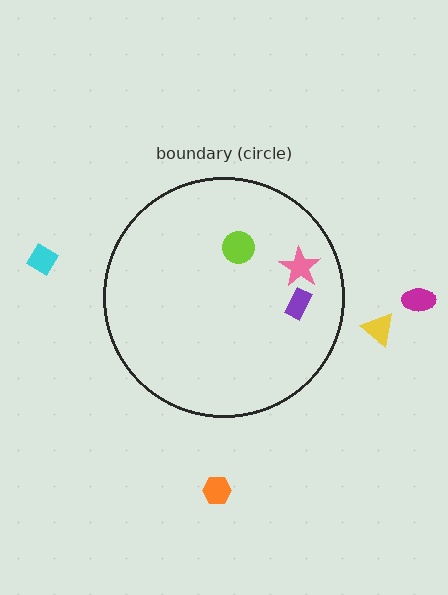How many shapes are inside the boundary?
3 inside, 4 outside.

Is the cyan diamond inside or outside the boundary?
Outside.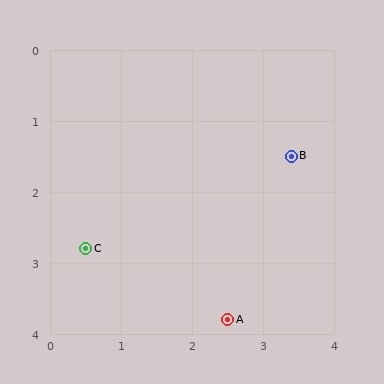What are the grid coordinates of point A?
Point A is at approximately (2.5, 3.8).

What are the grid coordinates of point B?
Point B is at approximately (3.4, 1.5).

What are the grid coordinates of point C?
Point C is at approximately (0.5, 2.8).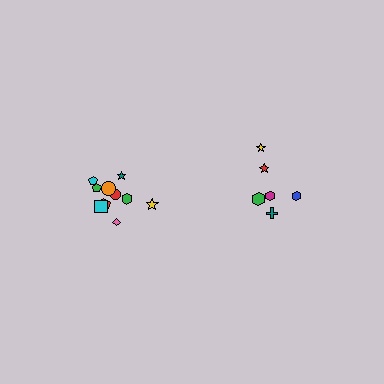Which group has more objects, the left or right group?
The left group.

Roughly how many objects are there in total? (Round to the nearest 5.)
Roughly 15 objects in total.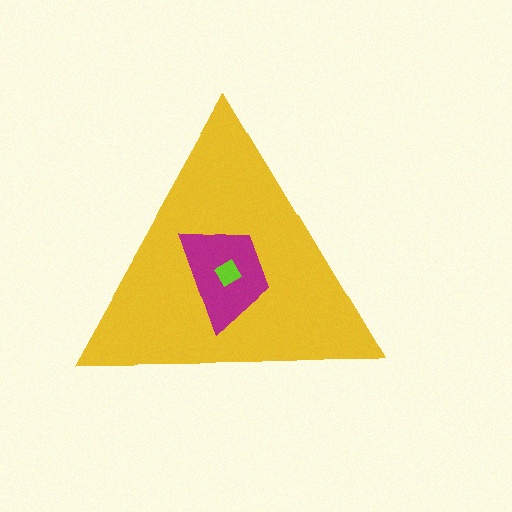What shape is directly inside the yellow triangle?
The magenta trapezoid.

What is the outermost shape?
The yellow triangle.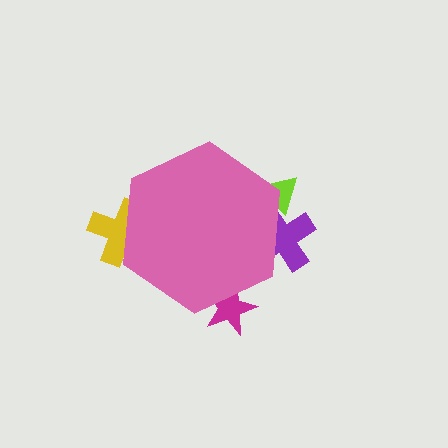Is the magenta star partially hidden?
Yes, the magenta star is partially hidden behind the pink hexagon.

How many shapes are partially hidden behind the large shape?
4 shapes are partially hidden.